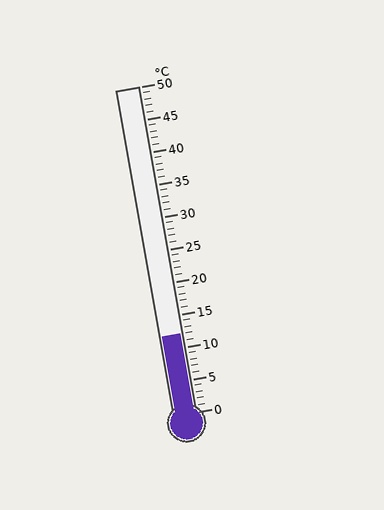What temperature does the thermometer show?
The thermometer shows approximately 12°C.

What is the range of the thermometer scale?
The thermometer scale ranges from 0°C to 50°C.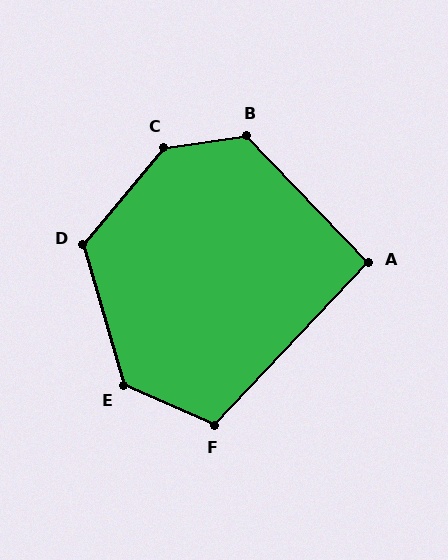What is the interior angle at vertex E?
Approximately 130 degrees (obtuse).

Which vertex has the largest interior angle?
C, at approximately 138 degrees.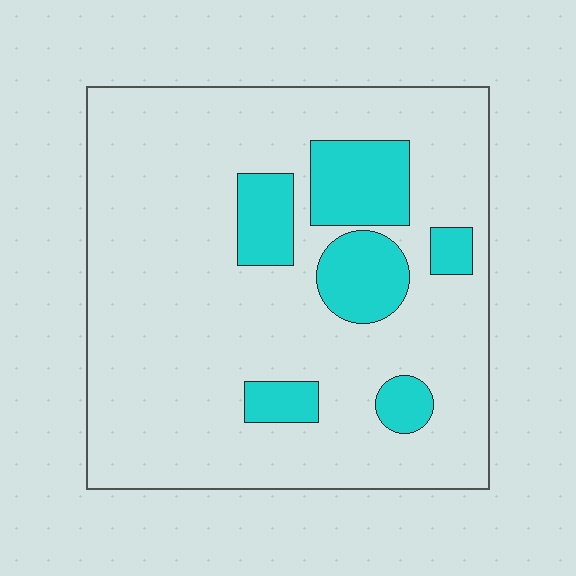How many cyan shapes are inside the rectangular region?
6.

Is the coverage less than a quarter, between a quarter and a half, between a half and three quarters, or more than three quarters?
Less than a quarter.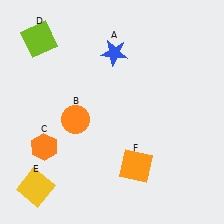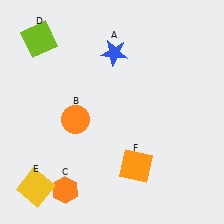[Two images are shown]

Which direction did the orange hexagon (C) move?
The orange hexagon (C) moved down.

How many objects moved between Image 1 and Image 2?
1 object moved between the two images.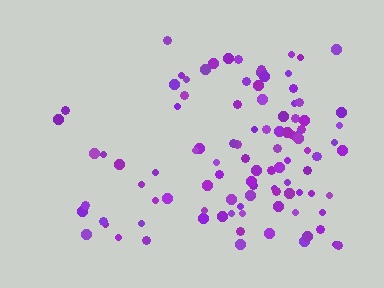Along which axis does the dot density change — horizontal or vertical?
Horizontal.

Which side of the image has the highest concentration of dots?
The right.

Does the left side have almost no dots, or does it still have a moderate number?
Still a moderate number, just noticeably fewer than the right.